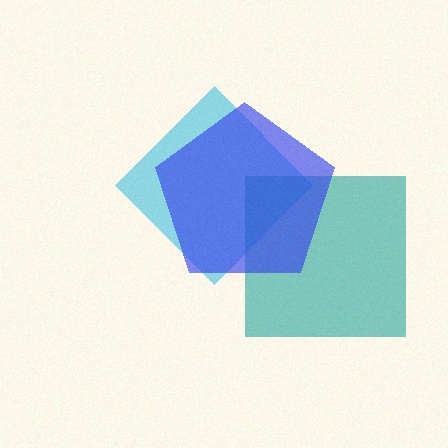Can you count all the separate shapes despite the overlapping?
Yes, there are 3 separate shapes.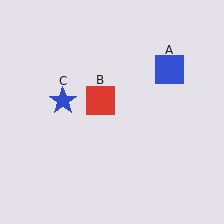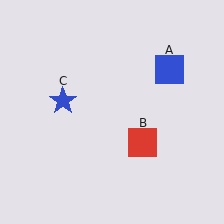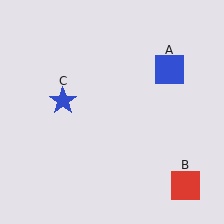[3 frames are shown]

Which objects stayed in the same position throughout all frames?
Blue square (object A) and blue star (object C) remained stationary.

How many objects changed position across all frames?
1 object changed position: red square (object B).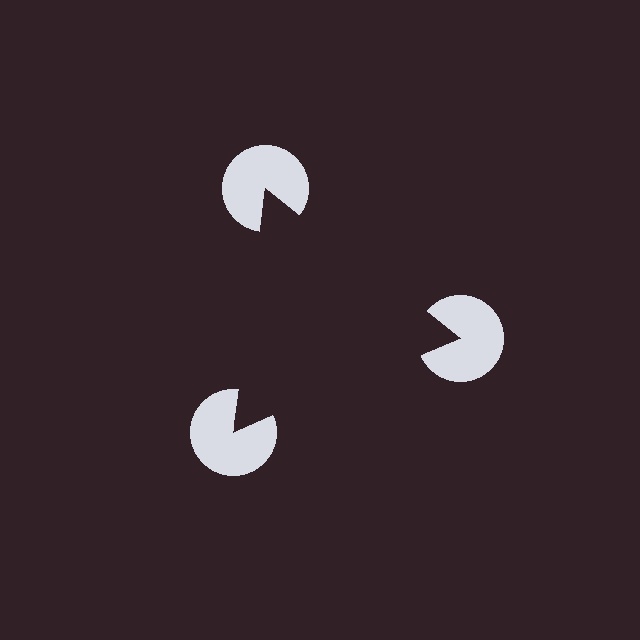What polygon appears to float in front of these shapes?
An illusory triangle — its edges are inferred from the aligned wedge cuts in the pac-man discs, not physically drawn.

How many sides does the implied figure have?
3 sides.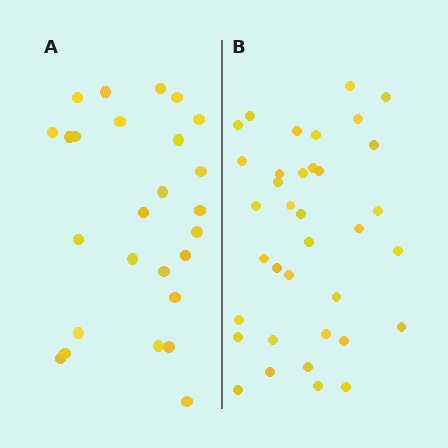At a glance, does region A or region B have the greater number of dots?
Region B (the right region) has more dots.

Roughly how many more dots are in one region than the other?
Region B has roughly 10 or so more dots than region A.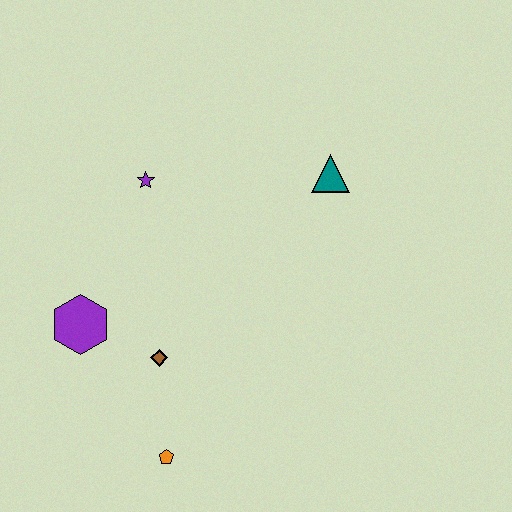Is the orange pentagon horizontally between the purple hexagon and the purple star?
No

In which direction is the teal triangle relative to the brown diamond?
The teal triangle is above the brown diamond.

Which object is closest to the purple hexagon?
The brown diamond is closest to the purple hexagon.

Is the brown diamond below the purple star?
Yes